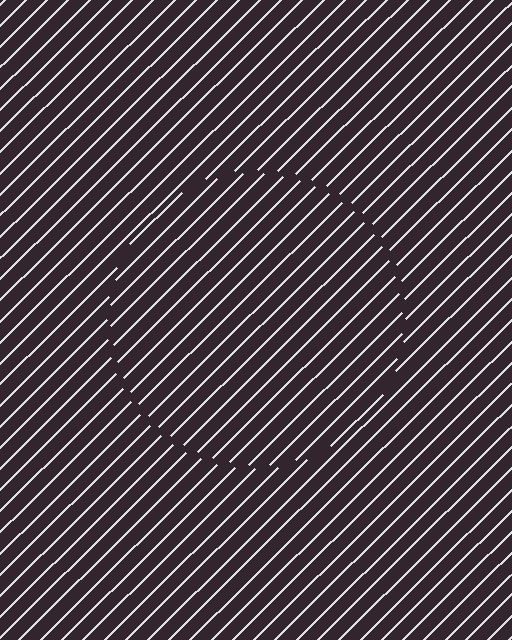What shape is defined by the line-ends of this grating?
An illusory circle. The interior of the shape contains the same grating, shifted by half a period — the contour is defined by the phase discontinuity where line-ends from the inner and outer gratings abut.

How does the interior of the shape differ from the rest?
The interior of the shape contains the same grating, shifted by half a period — the contour is defined by the phase discontinuity where line-ends from the inner and outer gratings abut.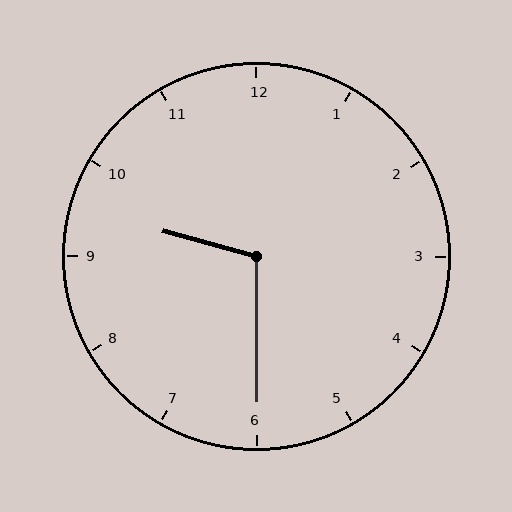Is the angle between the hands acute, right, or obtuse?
It is obtuse.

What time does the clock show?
9:30.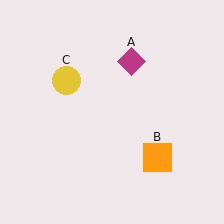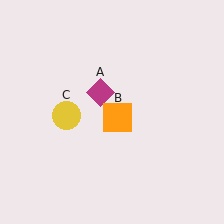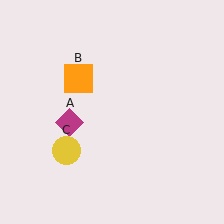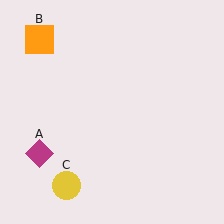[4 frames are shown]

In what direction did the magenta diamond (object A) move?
The magenta diamond (object A) moved down and to the left.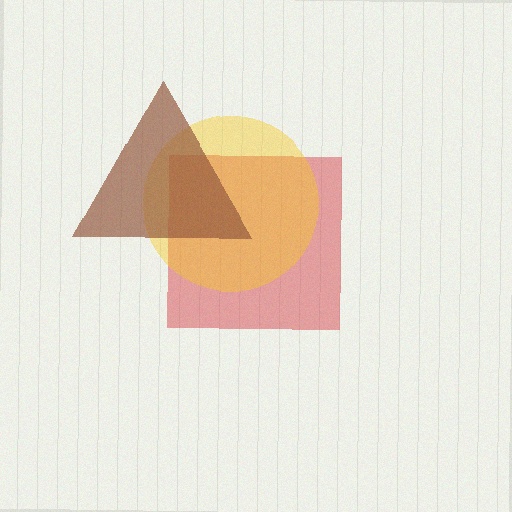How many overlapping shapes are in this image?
There are 3 overlapping shapes in the image.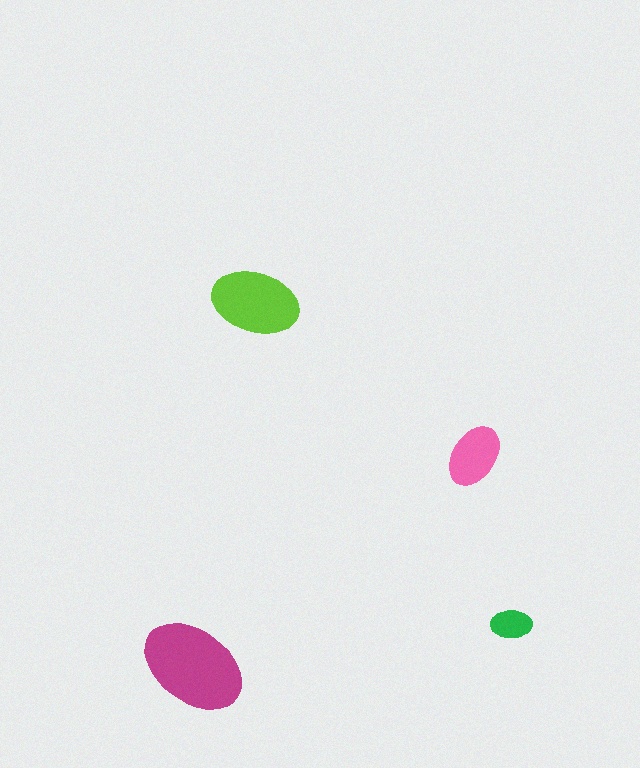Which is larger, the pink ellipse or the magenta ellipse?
The magenta one.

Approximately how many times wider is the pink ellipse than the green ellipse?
About 1.5 times wider.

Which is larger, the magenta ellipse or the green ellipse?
The magenta one.